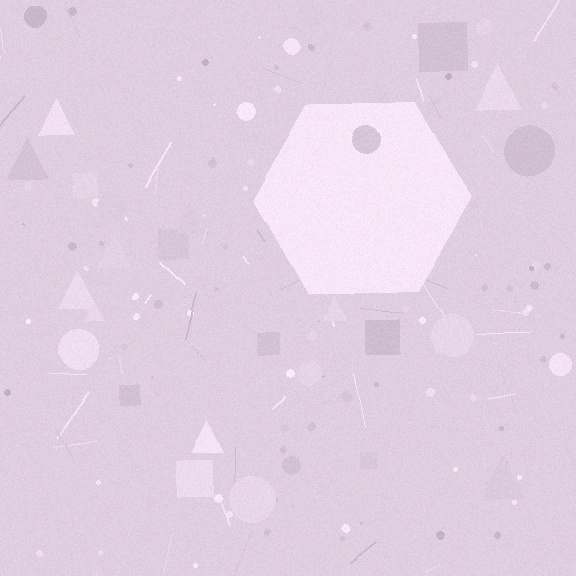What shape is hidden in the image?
A hexagon is hidden in the image.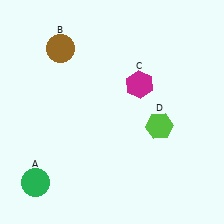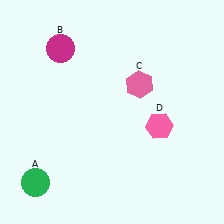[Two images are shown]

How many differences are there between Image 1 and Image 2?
There are 3 differences between the two images.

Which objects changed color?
B changed from brown to magenta. C changed from magenta to pink. D changed from lime to pink.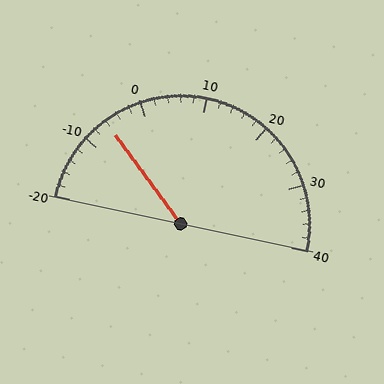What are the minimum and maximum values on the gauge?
The gauge ranges from -20 to 40.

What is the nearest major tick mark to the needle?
The nearest major tick mark is -10.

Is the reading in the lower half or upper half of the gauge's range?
The reading is in the lower half of the range (-20 to 40).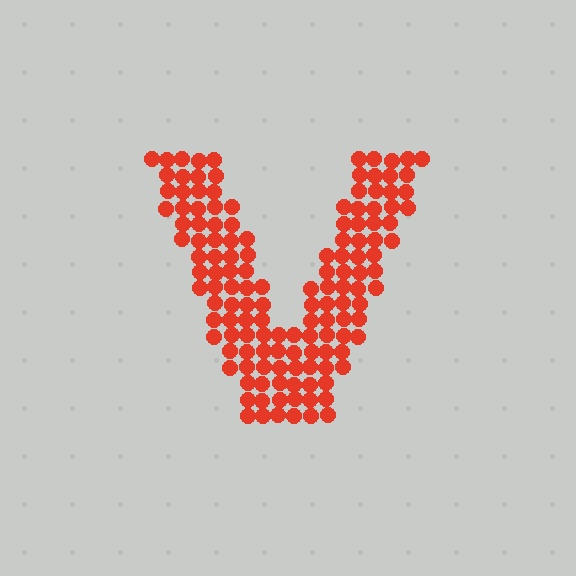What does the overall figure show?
The overall figure shows the letter V.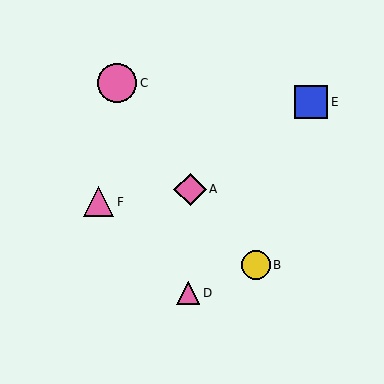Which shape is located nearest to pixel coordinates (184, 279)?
The pink triangle (labeled D) at (188, 293) is nearest to that location.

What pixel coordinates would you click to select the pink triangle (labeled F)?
Click at (99, 202) to select the pink triangle F.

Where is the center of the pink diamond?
The center of the pink diamond is at (190, 189).